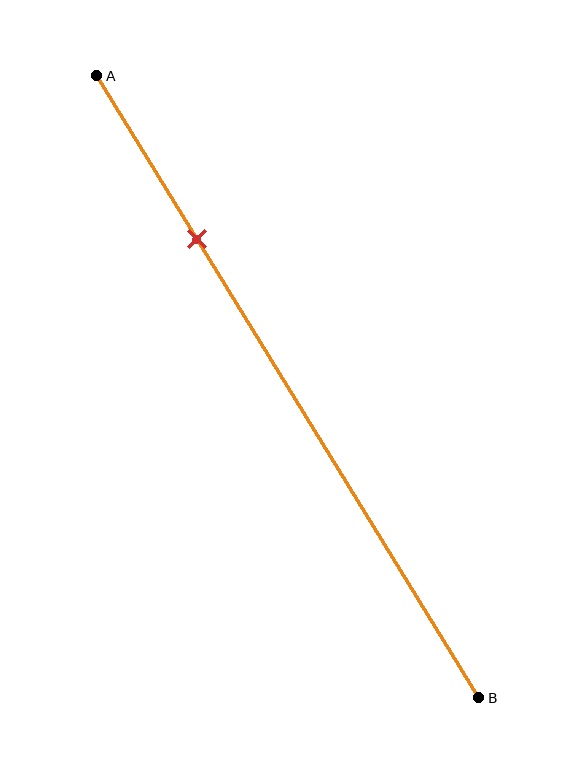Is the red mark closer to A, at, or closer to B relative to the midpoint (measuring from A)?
The red mark is closer to point A than the midpoint of segment AB.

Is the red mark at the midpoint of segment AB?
No, the mark is at about 25% from A, not at the 50% midpoint.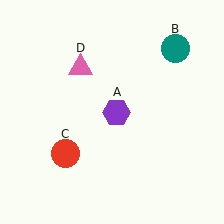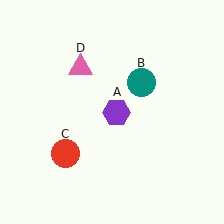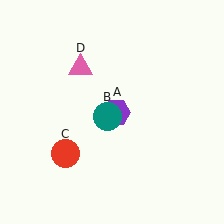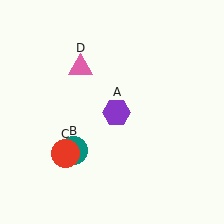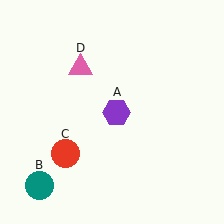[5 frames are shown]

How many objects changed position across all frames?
1 object changed position: teal circle (object B).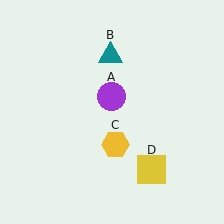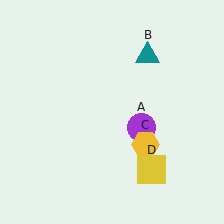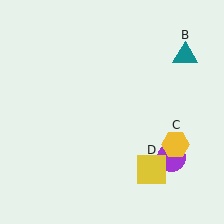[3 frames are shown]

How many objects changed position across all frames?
3 objects changed position: purple circle (object A), teal triangle (object B), yellow hexagon (object C).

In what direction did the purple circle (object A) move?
The purple circle (object A) moved down and to the right.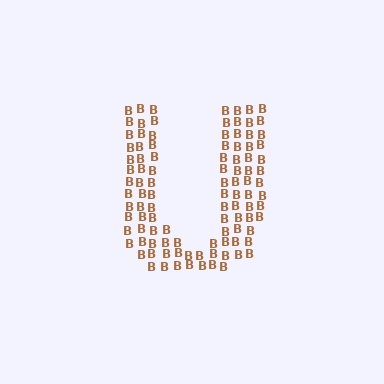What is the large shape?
The large shape is the letter U.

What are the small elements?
The small elements are letter B's.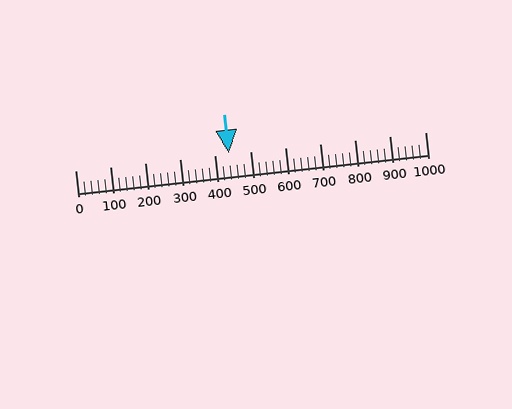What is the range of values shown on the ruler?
The ruler shows values from 0 to 1000.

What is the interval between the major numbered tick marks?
The major tick marks are spaced 100 units apart.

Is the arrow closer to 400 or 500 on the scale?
The arrow is closer to 400.